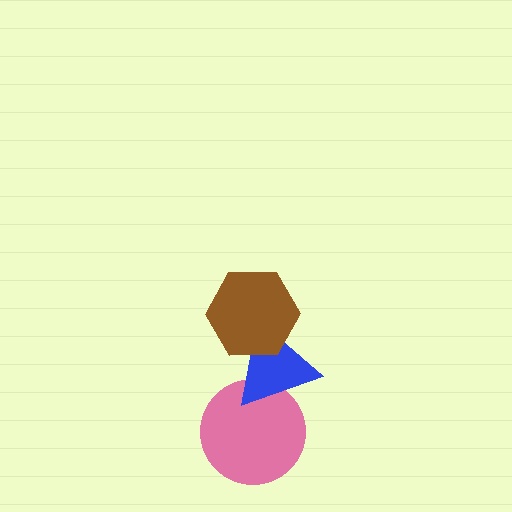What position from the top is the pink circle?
The pink circle is 3rd from the top.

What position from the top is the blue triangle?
The blue triangle is 2nd from the top.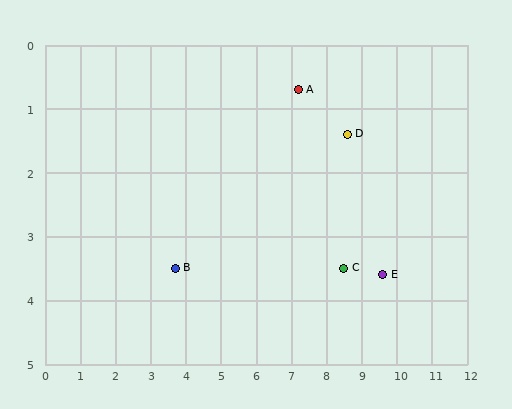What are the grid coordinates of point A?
Point A is at approximately (7.2, 0.7).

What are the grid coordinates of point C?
Point C is at approximately (8.5, 3.5).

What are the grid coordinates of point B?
Point B is at approximately (3.7, 3.5).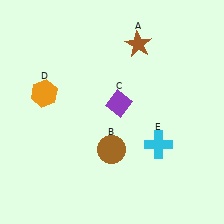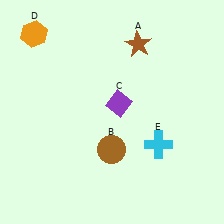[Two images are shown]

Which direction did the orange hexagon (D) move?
The orange hexagon (D) moved up.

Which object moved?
The orange hexagon (D) moved up.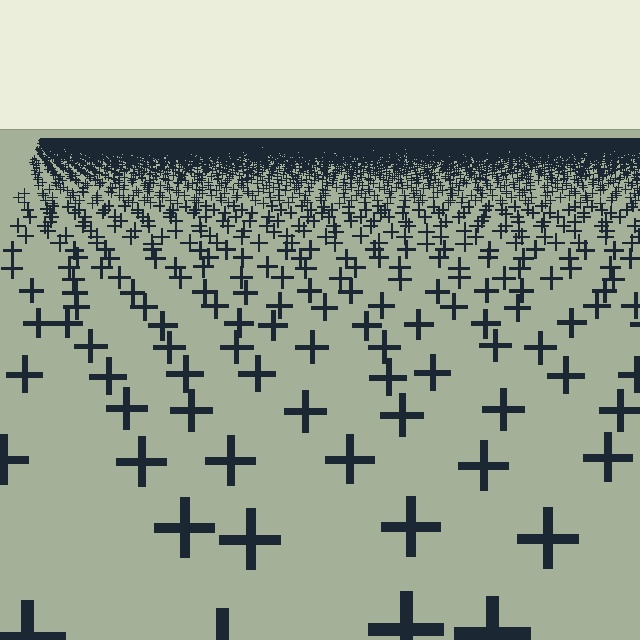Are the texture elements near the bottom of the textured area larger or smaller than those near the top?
Larger. Near the bottom, elements are closer to the viewer and appear at a bigger on-screen size.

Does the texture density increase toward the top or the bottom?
Density increases toward the top.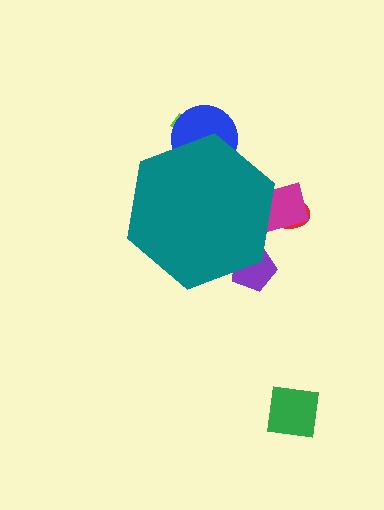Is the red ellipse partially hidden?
Yes, the red ellipse is partially hidden behind the teal hexagon.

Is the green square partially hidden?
No, the green square is fully visible.